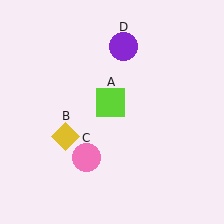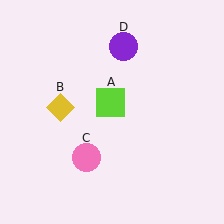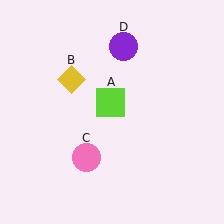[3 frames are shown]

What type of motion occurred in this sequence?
The yellow diamond (object B) rotated clockwise around the center of the scene.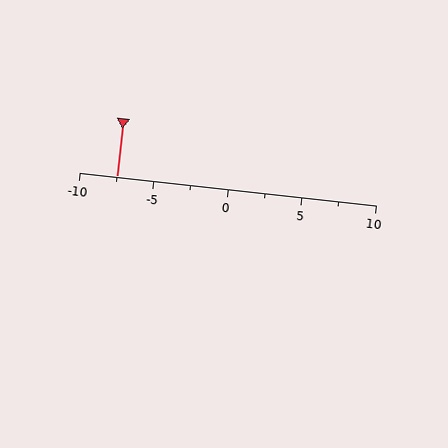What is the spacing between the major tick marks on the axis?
The major ticks are spaced 5 apart.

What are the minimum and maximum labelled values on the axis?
The axis runs from -10 to 10.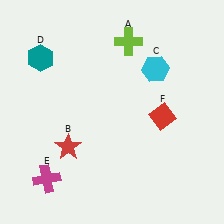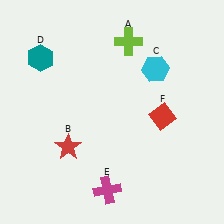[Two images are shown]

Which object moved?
The magenta cross (E) moved right.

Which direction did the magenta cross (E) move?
The magenta cross (E) moved right.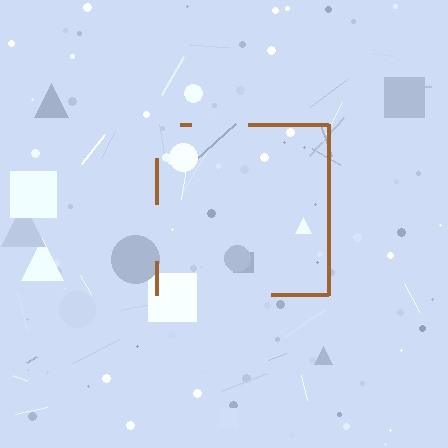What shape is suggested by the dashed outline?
The dashed outline suggests a square.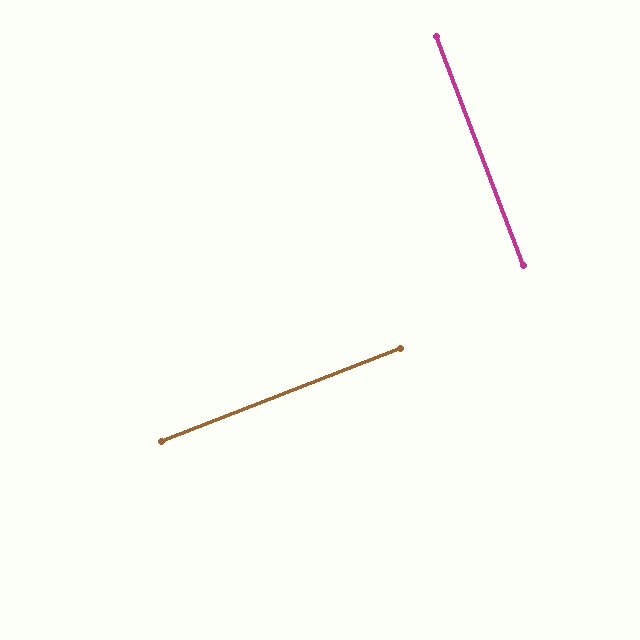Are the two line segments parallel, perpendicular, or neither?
Perpendicular — they meet at approximately 89°.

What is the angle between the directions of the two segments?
Approximately 89 degrees.